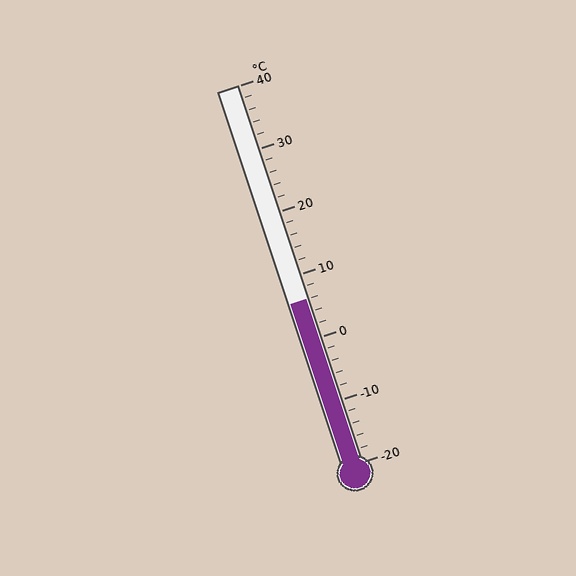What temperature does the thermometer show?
The thermometer shows approximately 6°C.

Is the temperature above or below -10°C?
The temperature is above -10°C.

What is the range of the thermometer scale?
The thermometer scale ranges from -20°C to 40°C.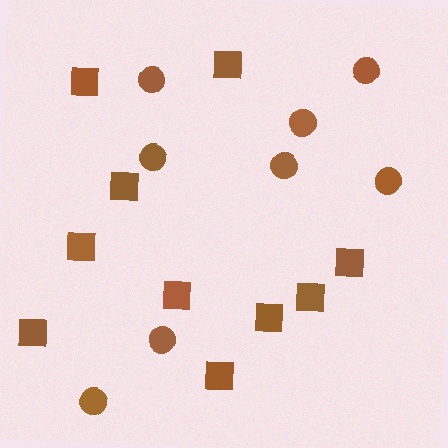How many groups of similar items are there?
There are 2 groups: one group of squares (10) and one group of circles (8).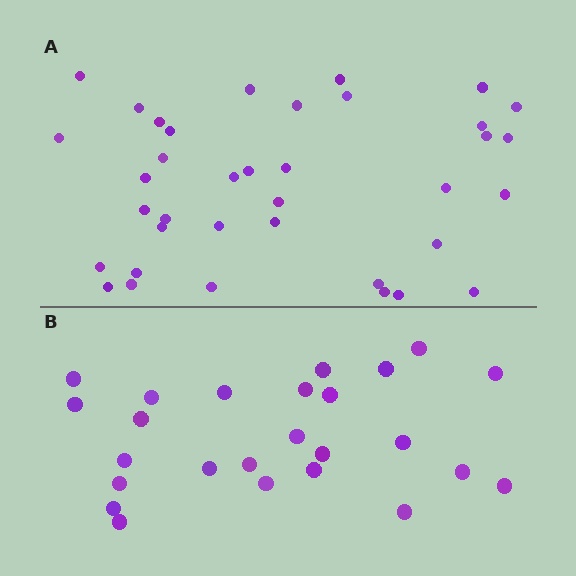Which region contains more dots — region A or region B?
Region A (the top region) has more dots.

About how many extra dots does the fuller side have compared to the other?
Region A has roughly 12 or so more dots than region B.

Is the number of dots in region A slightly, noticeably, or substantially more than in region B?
Region A has substantially more. The ratio is roughly 1.5 to 1.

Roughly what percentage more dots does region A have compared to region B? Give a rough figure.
About 50% more.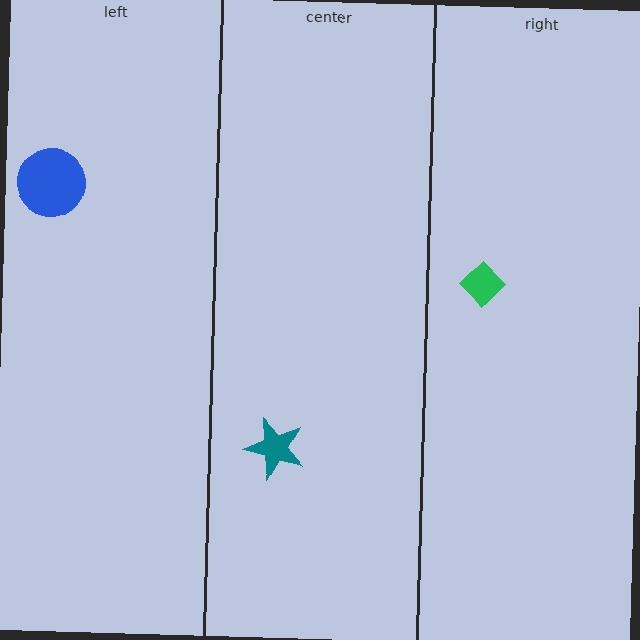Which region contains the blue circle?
The left region.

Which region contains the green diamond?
The right region.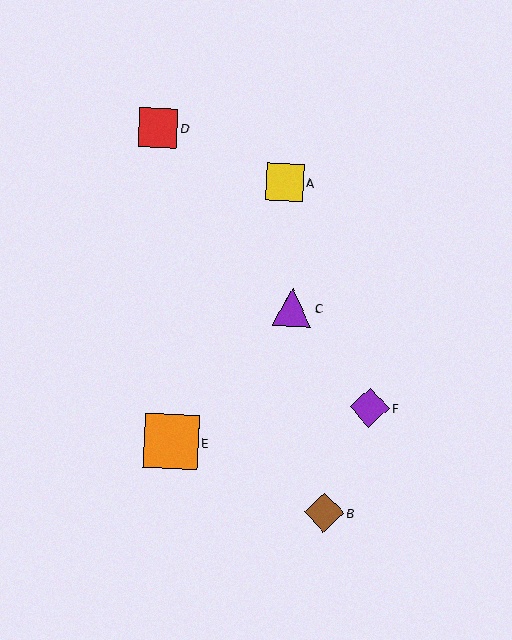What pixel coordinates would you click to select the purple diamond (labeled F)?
Click at (370, 408) to select the purple diamond F.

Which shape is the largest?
The orange square (labeled E) is the largest.